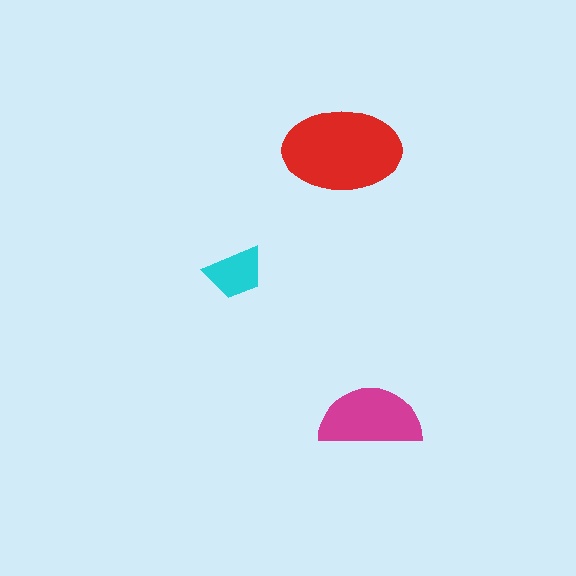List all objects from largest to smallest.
The red ellipse, the magenta semicircle, the cyan trapezoid.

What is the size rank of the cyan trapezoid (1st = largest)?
3rd.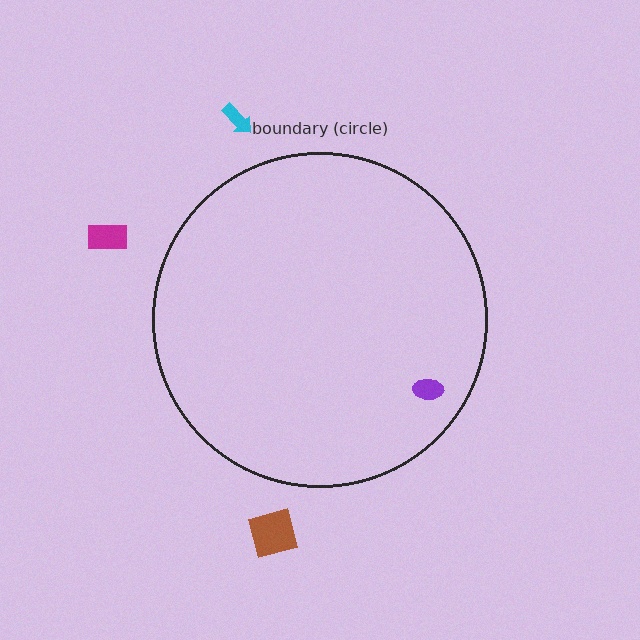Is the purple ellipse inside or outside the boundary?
Inside.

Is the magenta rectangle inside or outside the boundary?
Outside.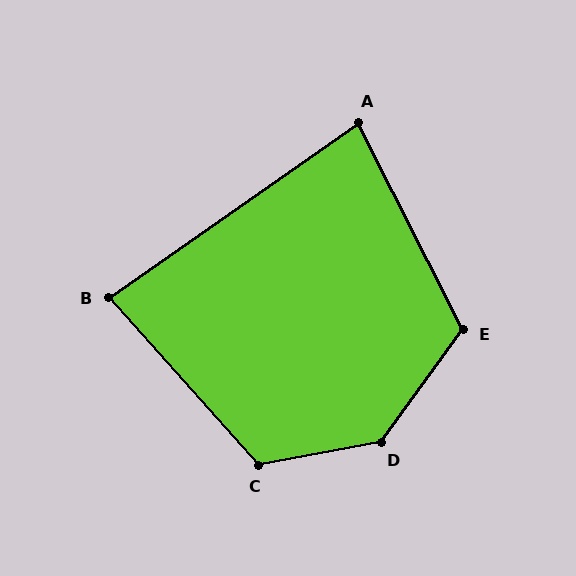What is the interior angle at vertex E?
Approximately 117 degrees (obtuse).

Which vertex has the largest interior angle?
D, at approximately 137 degrees.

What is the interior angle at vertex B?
Approximately 83 degrees (acute).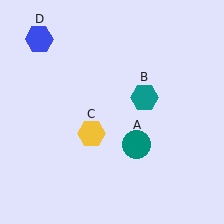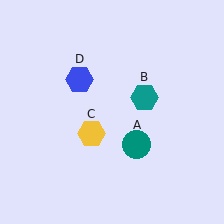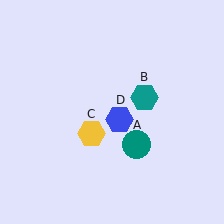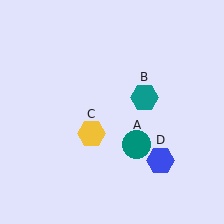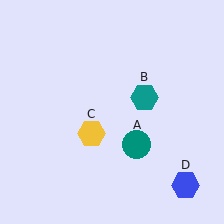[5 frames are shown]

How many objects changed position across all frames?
1 object changed position: blue hexagon (object D).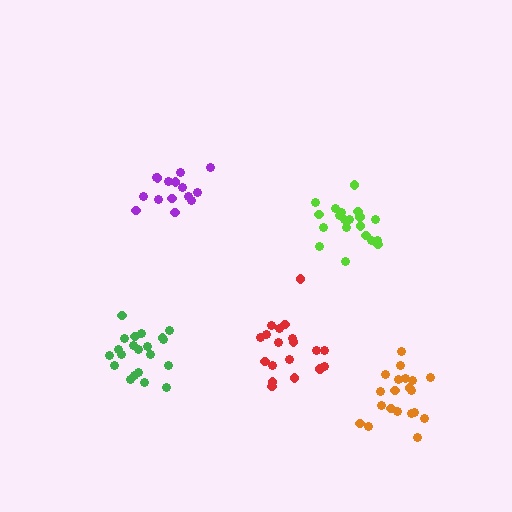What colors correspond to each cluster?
The clusters are colored: orange, lime, green, purple, red.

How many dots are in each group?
Group 1: 20 dots, Group 2: 21 dots, Group 3: 21 dots, Group 4: 15 dots, Group 5: 19 dots (96 total).